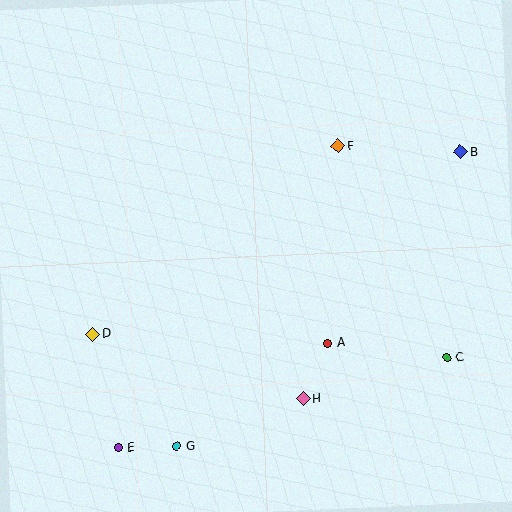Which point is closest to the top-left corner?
Point D is closest to the top-left corner.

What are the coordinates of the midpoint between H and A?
The midpoint between H and A is at (316, 371).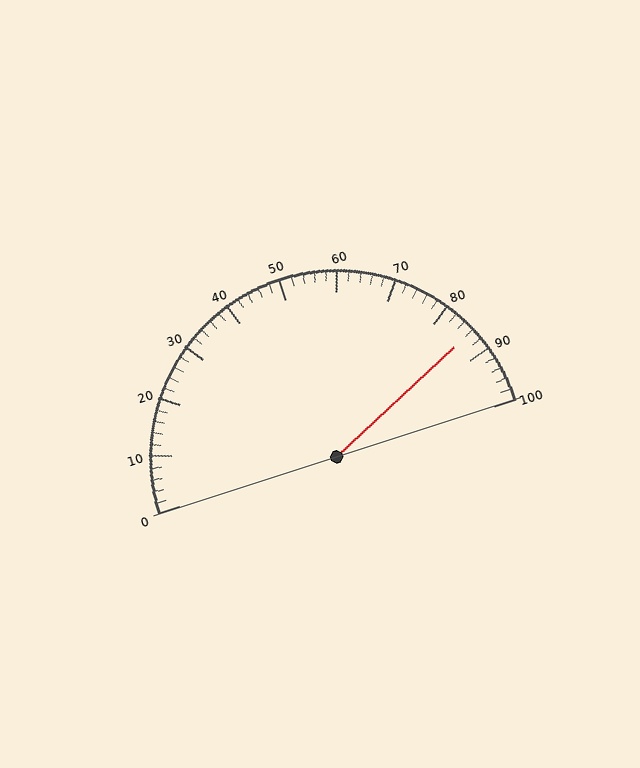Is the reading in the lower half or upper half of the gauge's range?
The reading is in the upper half of the range (0 to 100).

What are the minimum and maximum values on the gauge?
The gauge ranges from 0 to 100.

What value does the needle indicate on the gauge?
The needle indicates approximately 86.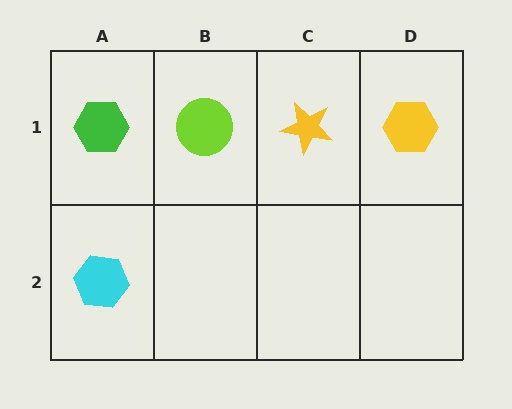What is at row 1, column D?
A yellow hexagon.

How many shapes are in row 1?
4 shapes.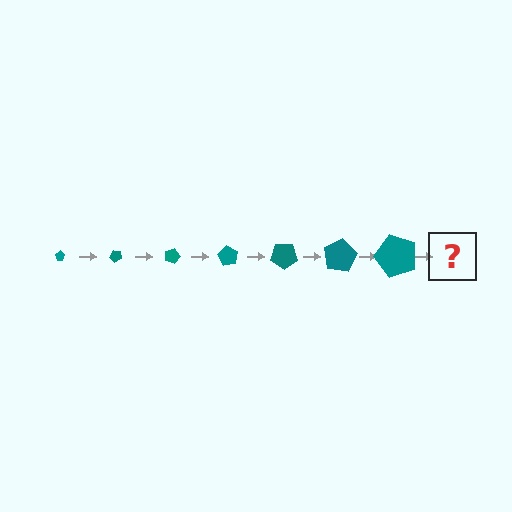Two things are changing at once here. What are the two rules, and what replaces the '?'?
The two rules are that the pentagon grows larger each step and it rotates 45 degrees each step. The '?' should be a pentagon, larger than the previous one and rotated 315 degrees from the start.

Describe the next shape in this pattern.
It should be a pentagon, larger than the previous one and rotated 315 degrees from the start.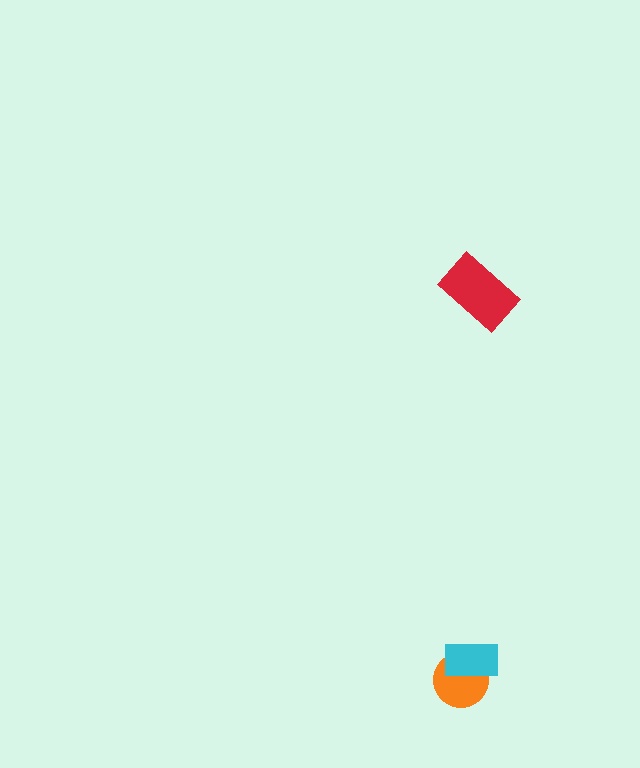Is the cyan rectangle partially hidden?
No, no other shape covers it.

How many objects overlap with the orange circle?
1 object overlaps with the orange circle.